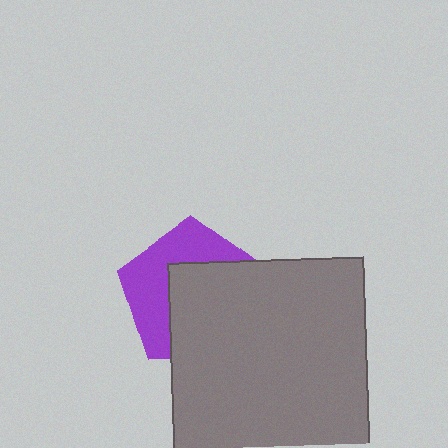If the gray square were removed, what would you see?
You would see the complete purple pentagon.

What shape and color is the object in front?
The object in front is a gray square.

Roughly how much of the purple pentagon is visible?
A small part of it is visible (roughly 44%).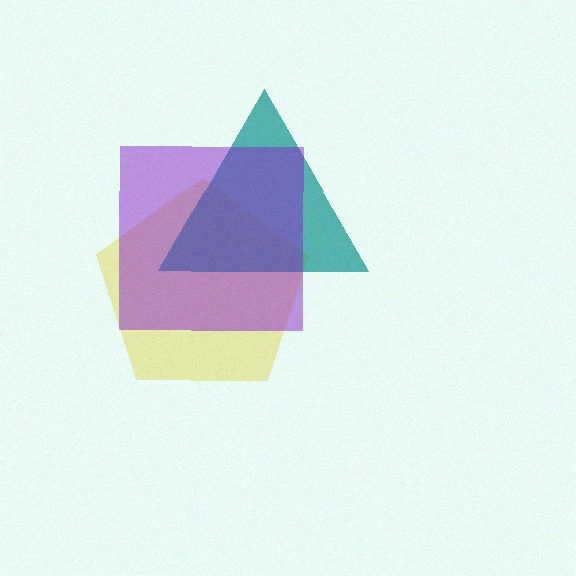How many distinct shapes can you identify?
There are 3 distinct shapes: a yellow pentagon, a teal triangle, a purple square.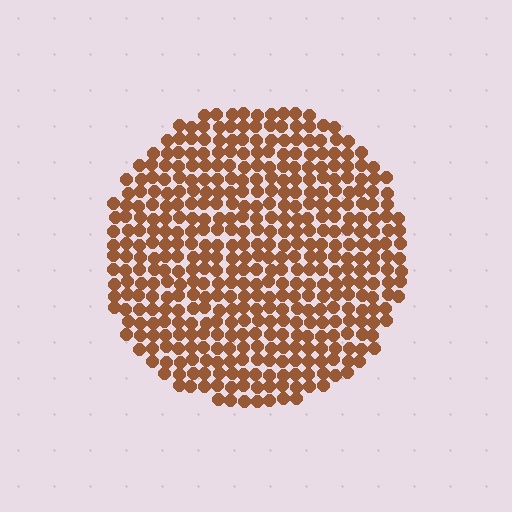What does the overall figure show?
The overall figure shows a circle.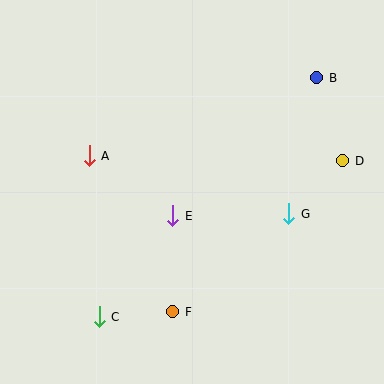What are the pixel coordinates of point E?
Point E is at (173, 216).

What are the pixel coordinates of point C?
Point C is at (99, 317).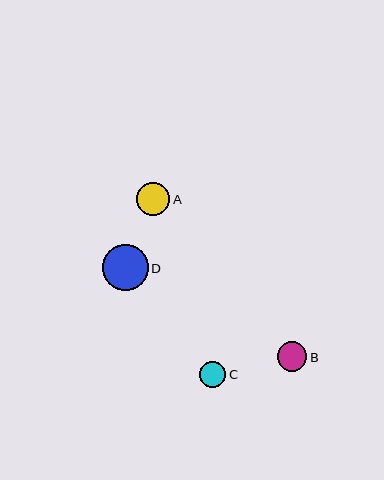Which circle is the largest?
Circle D is the largest with a size of approximately 46 pixels.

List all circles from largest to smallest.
From largest to smallest: D, A, B, C.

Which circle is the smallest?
Circle C is the smallest with a size of approximately 26 pixels.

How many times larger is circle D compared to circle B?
Circle D is approximately 1.6 times the size of circle B.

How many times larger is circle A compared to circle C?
Circle A is approximately 1.3 times the size of circle C.